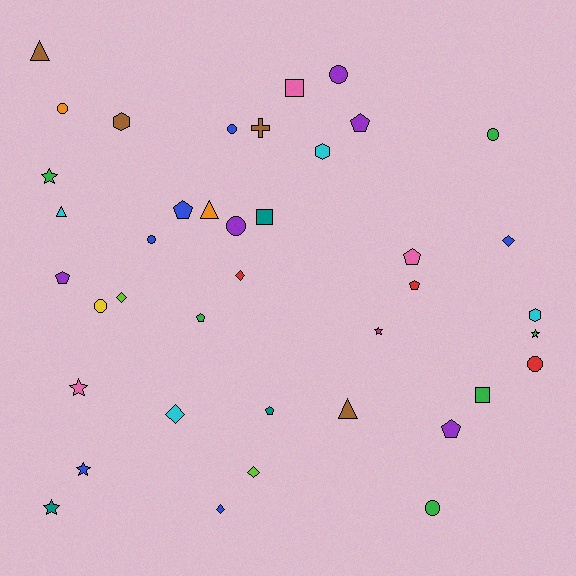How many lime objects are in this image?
There are 2 lime objects.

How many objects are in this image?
There are 40 objects.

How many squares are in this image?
There are 3 squares.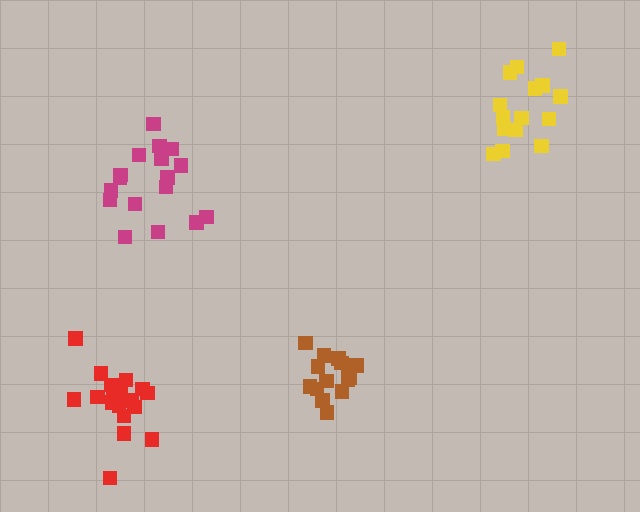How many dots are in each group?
Group 1: 20 dots, Group 2: 17 dots, Group 3: 16 dots, Group 4: 15 dots (68 total).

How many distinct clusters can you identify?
There are 4 distinct clusters.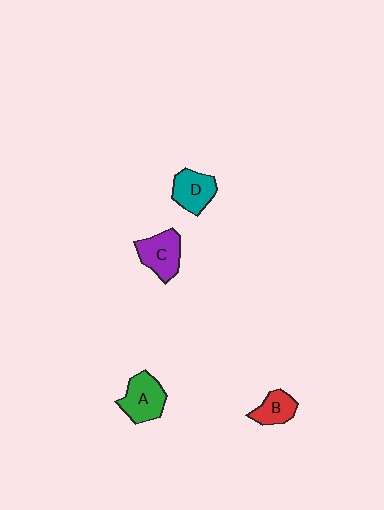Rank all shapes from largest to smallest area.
From largest to smallest: A (green), C (purple), D (teal), B (red).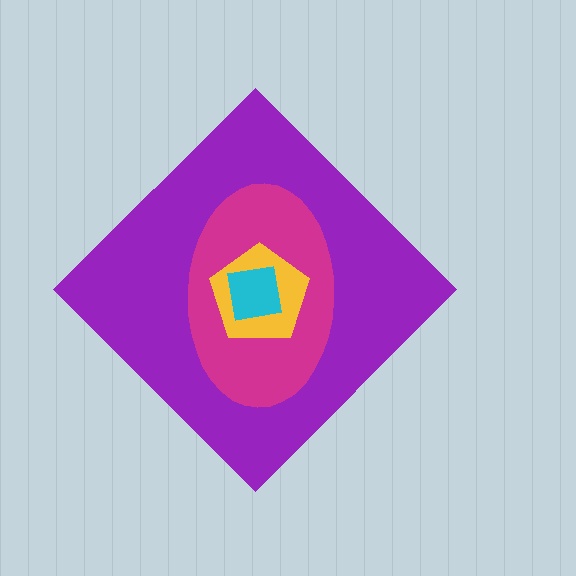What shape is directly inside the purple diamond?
The magenta ellipse.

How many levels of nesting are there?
4.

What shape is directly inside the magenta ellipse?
The yellow pentagon.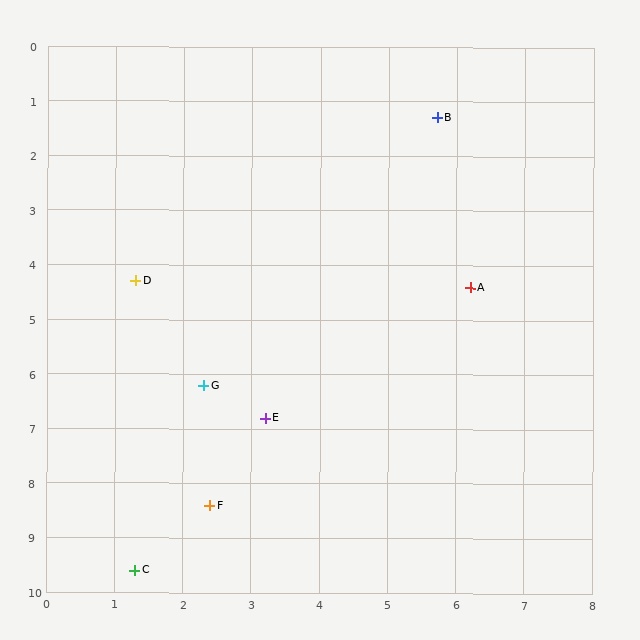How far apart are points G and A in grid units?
Points G and A are about 4.3 grid units apart.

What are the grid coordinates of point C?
Point C is at approximately (1.3, 9.6).